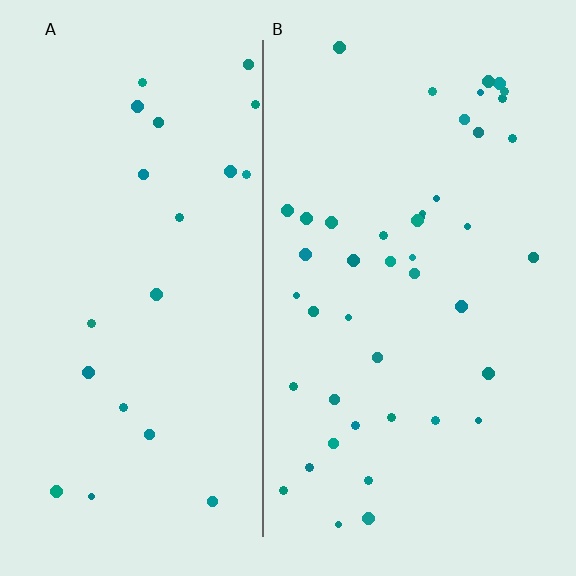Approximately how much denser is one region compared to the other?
Approximately 2.0× — region B over region A.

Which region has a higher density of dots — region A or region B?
B (the right).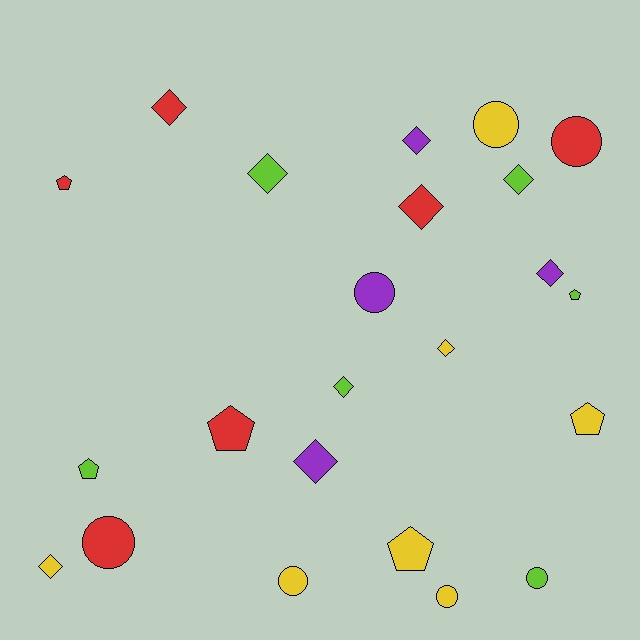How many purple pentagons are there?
There are no purple pentagons.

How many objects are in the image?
There are 23 objects.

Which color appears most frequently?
Yellow, with 7 objects.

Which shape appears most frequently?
Diamond, with 10 objects.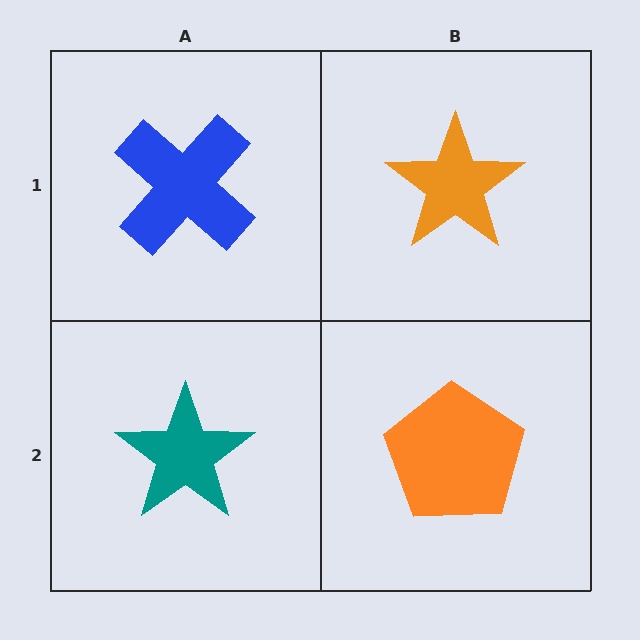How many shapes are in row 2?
2 shapes.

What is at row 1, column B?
An orange star.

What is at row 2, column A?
A teal star.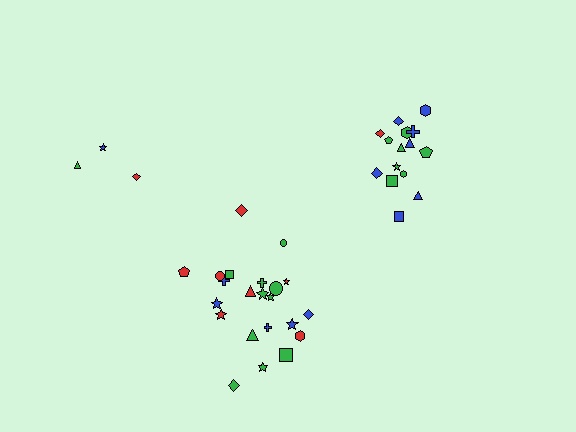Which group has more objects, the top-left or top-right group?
The top-right group.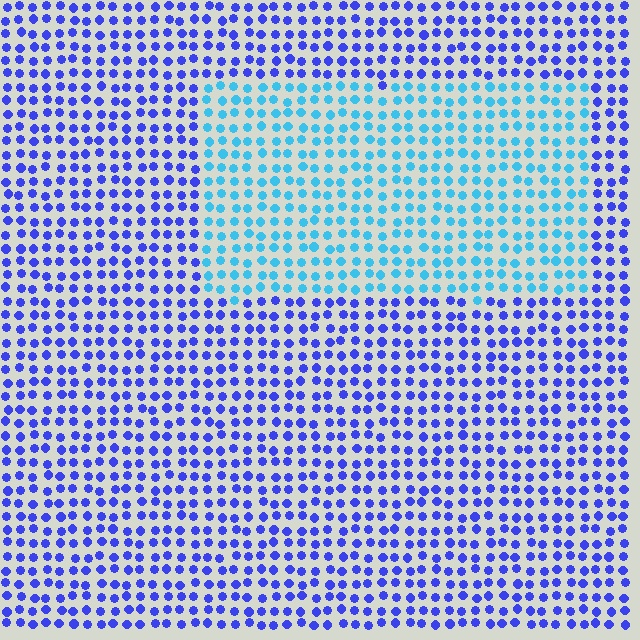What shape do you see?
I see a rectangle.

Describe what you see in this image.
The image is filled with small blue elements in a uniform arrangement. A rectangle-shaped region is visible where the elements are tinted to a slightly different hue, forming a subtle color boundary.